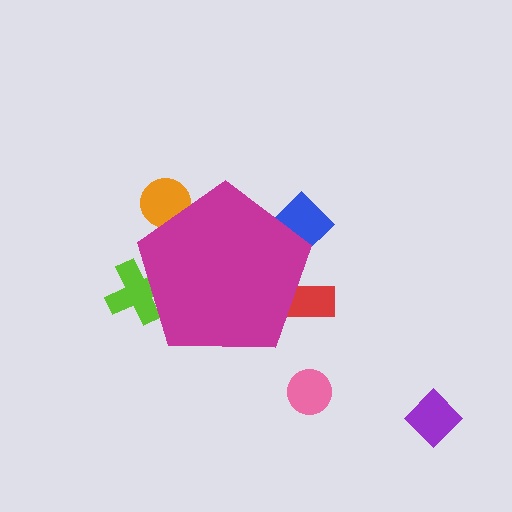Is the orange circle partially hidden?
Yes, the orange circle is partially hidden behind the magenta pentagon.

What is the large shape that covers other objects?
A magenta pentagon.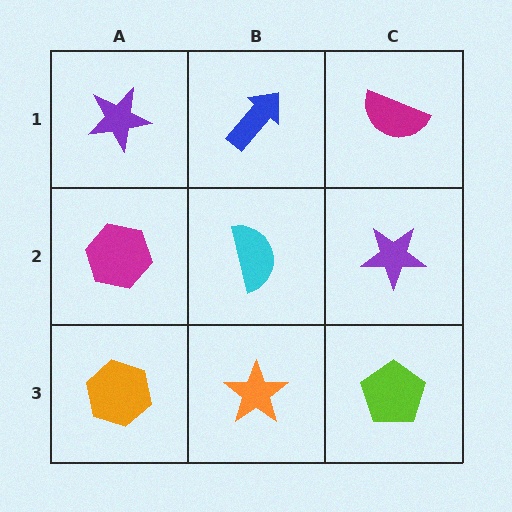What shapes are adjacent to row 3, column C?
A purple star (row 2, column C), an orange star (row 3, column B).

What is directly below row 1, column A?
A magenta hexagon.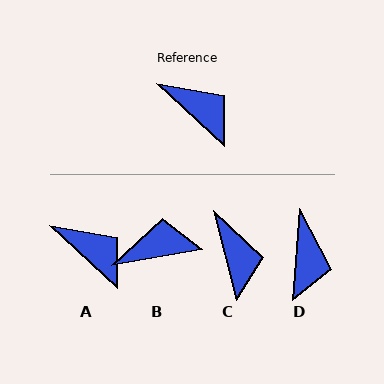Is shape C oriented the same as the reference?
No, it is off by about 33 degrees.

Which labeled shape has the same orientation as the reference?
A.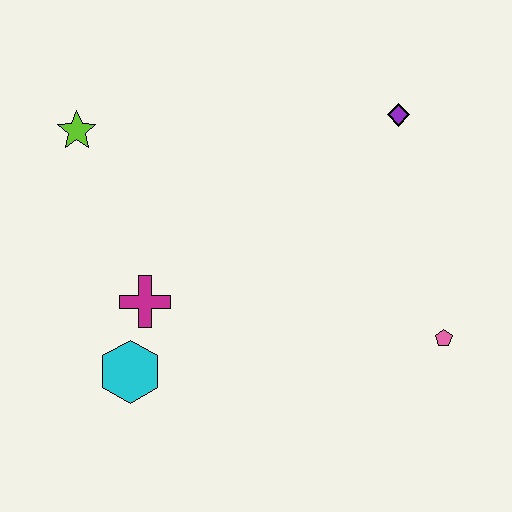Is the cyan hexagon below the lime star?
Yes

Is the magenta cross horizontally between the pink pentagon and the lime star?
Yes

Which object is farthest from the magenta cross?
The purple diamond is farthest from the magenta cross.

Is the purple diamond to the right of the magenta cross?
Yes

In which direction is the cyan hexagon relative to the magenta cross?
The cyan hexagon is below the magenta cross.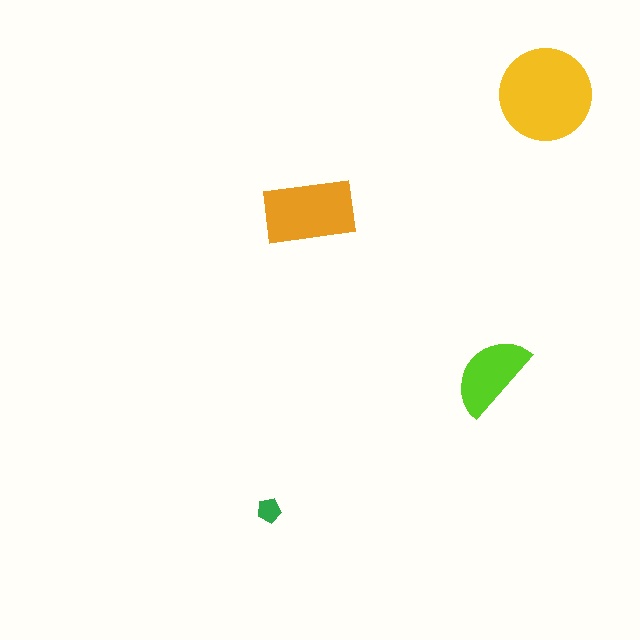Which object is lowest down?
The green pentagon is bottommost.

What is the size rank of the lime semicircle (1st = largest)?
3rd.